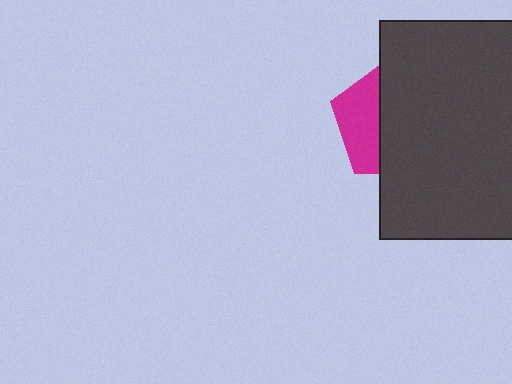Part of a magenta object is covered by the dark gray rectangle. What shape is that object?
It is a pentagon.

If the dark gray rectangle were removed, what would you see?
You would see the complete magenta pentagon.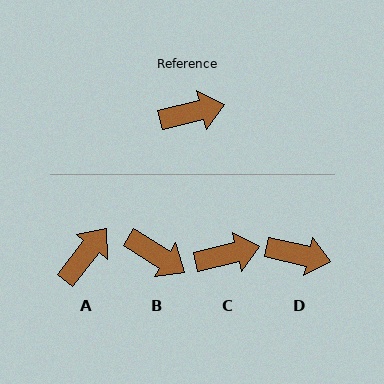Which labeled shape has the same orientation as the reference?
C.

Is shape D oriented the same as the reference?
No, it is off by about 26 degrees.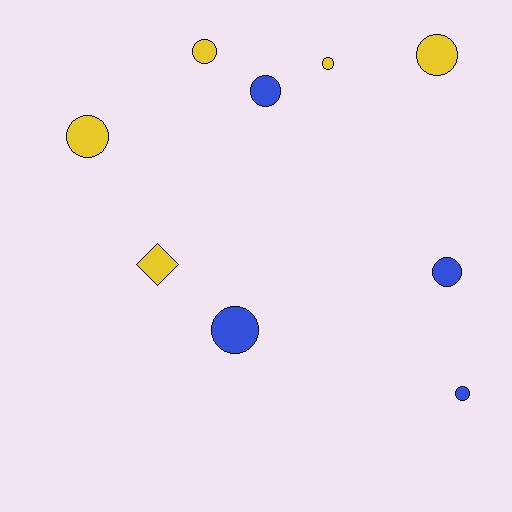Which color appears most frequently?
Yellow, with 5 objects.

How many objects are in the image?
There are 9 objects.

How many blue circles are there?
There are 4 blue circles.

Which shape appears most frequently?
Circle, with 8 objects.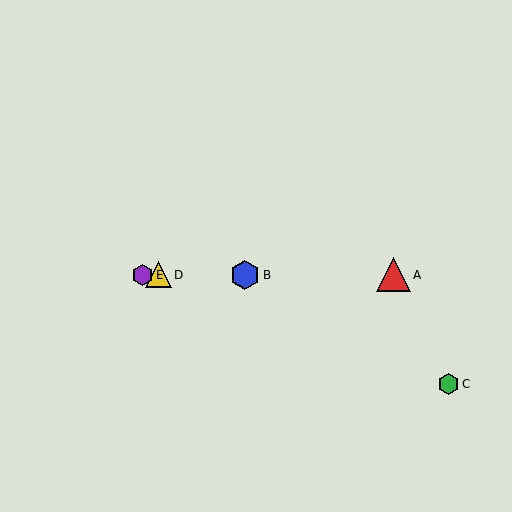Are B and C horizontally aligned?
No, B is at y≈275 and C is at y≈384.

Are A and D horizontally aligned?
Yes, both are at y≈275.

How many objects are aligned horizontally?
4 objects (A, B, D, E) are aligned horizontally.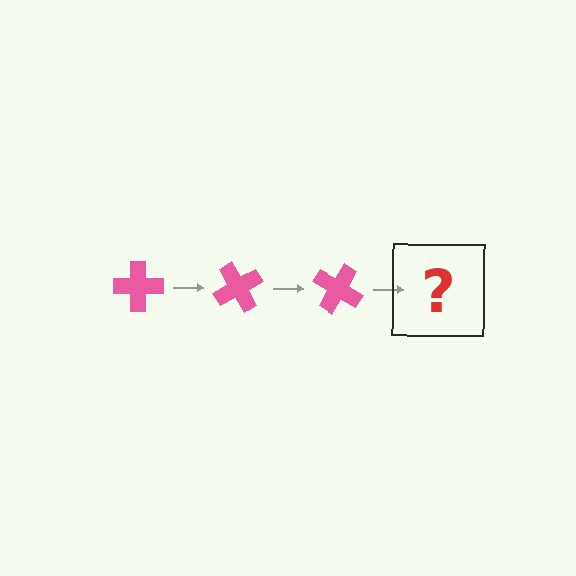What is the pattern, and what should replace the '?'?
The pattern is that the cross rotates 60 degrees each step. The '?' should be a pink cross rotated 180 degrees.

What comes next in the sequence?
The next element should be a pink cross rotated 180 degrees.